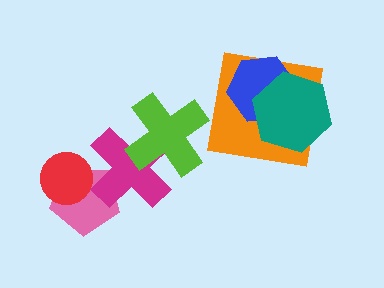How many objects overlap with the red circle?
1 object overlaps with the red circle.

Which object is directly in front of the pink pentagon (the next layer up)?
The red circle is directly in front of the pink pentagon.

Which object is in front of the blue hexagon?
The teal hexagon is in front of the blue hexagon.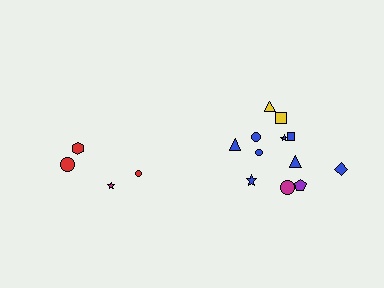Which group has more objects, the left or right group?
The right group.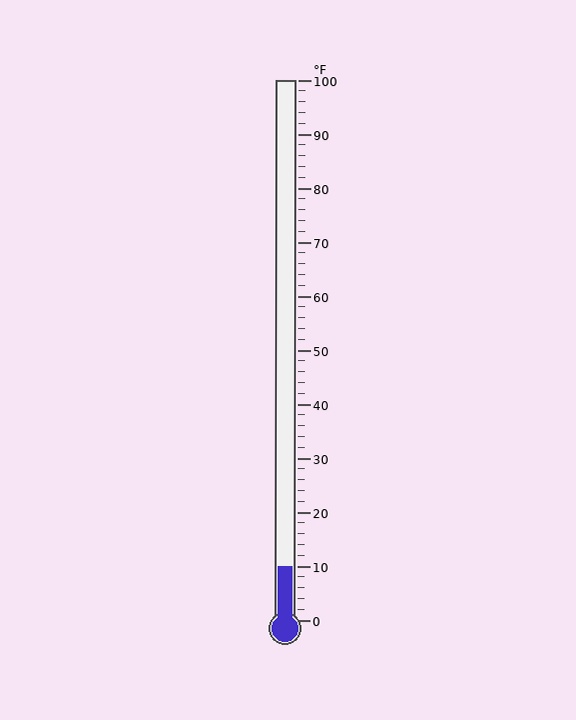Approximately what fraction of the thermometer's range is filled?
The thermometer is filled to approximately 10% of its range.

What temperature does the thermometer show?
The thermometer shows approximately 10°F.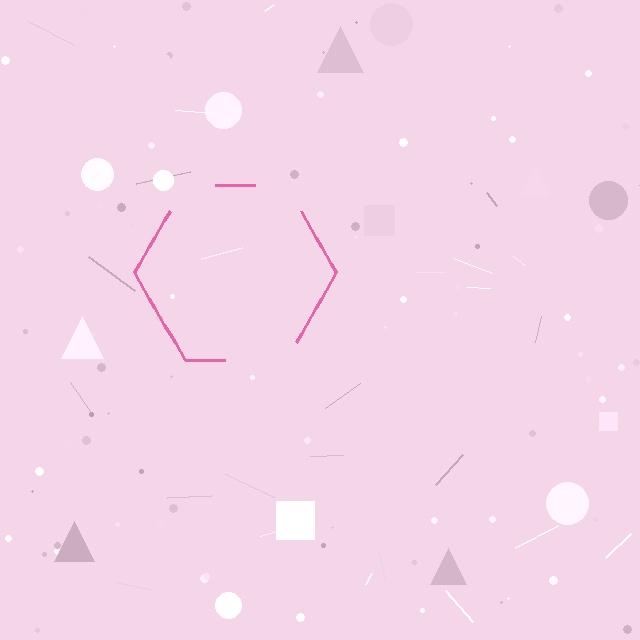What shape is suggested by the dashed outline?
The dashed outline suggests a hexagon.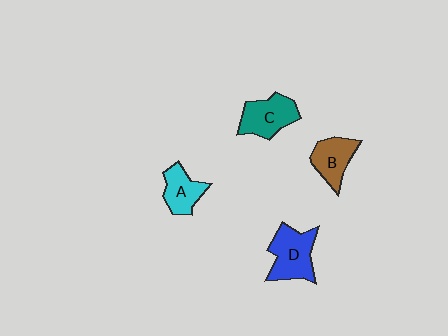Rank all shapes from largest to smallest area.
From largest to smallest: D (blue), C (teal), B (brown), A (cyan).